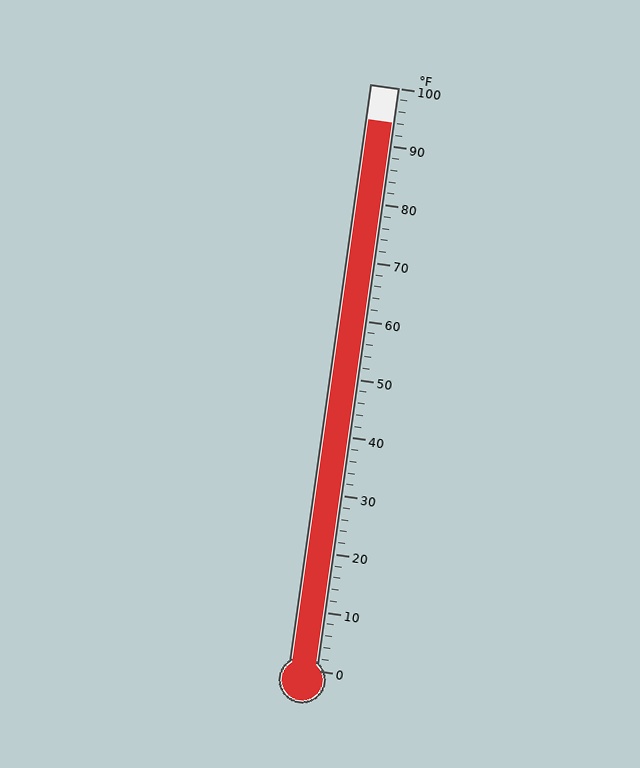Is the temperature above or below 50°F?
The temperature is above 50°F.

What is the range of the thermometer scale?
The thermometer scale ranges from 0°F to 100°F.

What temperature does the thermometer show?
The thermometer shows approximately 94°F.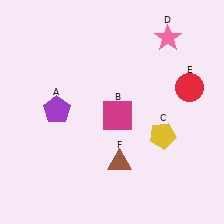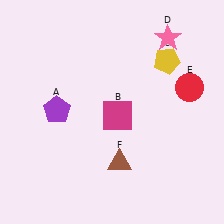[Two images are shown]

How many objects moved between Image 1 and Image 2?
1 object moved between the two images.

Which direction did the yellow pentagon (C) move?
The yellow pentagon (C) moved up.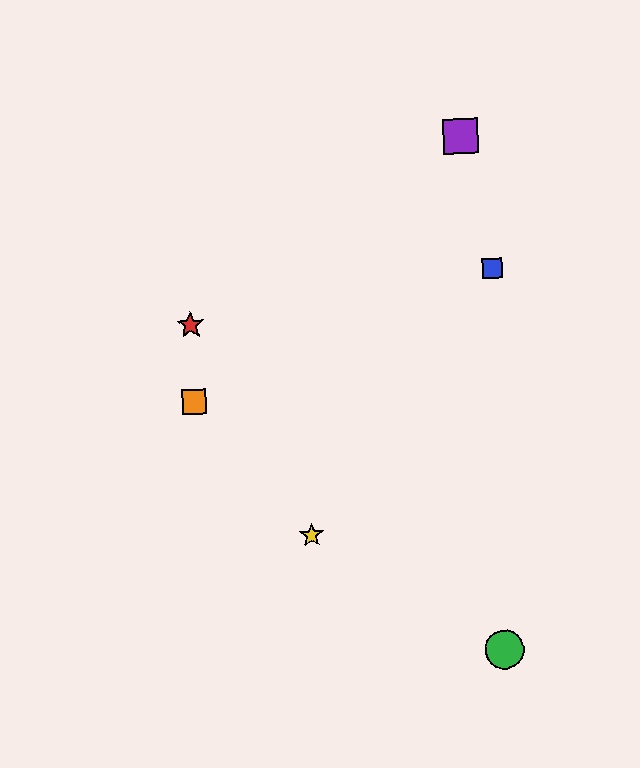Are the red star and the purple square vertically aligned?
No, the red star is at x≈191 and the purple square is at x≈461.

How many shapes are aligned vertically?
2 shapes (the red star, the orange square) are aligned vertically.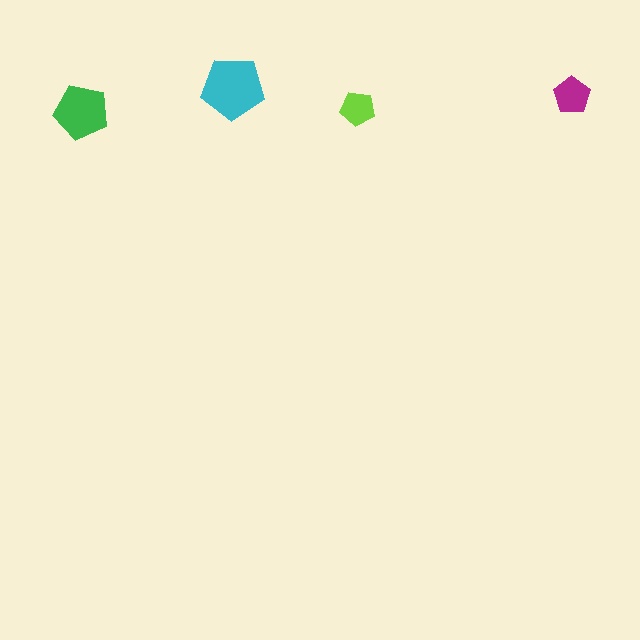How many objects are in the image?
There are 4 objects in the image.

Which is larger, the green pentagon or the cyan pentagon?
The cyan one.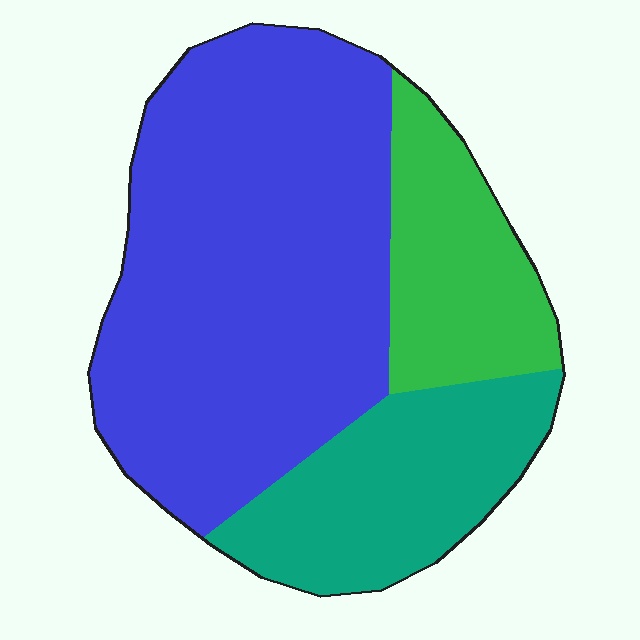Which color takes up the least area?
Green, at roughly 20%.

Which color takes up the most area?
Blue, at roughly 60%.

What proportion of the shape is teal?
Teal takes up less than a quarter of the shape.